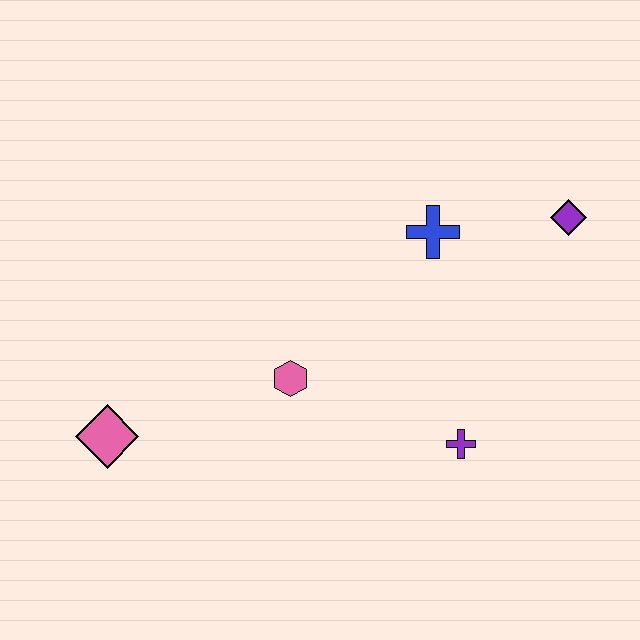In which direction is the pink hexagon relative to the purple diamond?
The pink hexagon is to the left of the purple diamond.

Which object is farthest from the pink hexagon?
The purple diamond is farthest from the pink hexagon.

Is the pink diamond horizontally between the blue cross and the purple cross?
No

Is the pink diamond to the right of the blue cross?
No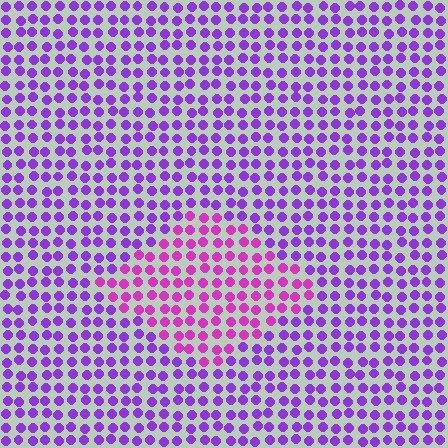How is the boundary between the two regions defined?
The boundary is defined purely by a slight shift in hue (about 33 degrees). Spacing, size, and orientation are identical on both sides.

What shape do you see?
I see a diamond.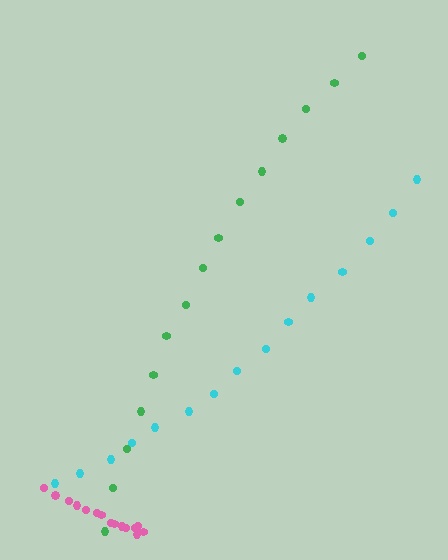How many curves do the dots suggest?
There are 3 distinct paths.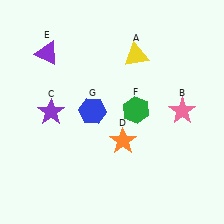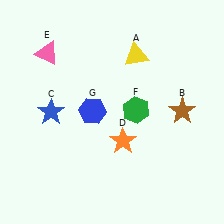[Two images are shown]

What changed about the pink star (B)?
In Image 1, B is pink. In Image 2, it changed to brown.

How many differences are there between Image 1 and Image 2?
There are 3 differences between the two images.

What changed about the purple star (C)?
In Image 1, C is purple. In Image 2, it changed to blue.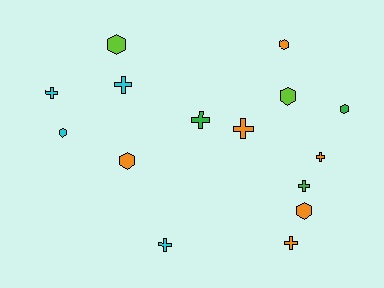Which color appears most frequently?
Orange, with 6 objects.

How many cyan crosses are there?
There are 3 cyan crosses.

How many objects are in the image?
There are 15 objects.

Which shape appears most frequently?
Cross, with 8 objects.